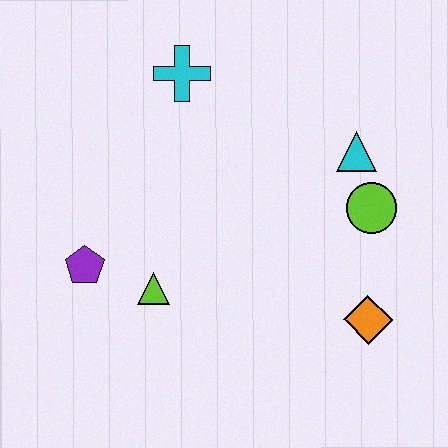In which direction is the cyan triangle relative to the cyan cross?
The cyan triangle is to the right of the cyan cross.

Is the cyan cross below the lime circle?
No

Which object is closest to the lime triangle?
The purple pentagon is closest to the lime triangle.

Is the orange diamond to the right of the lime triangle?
Yes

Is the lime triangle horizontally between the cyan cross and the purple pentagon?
Yes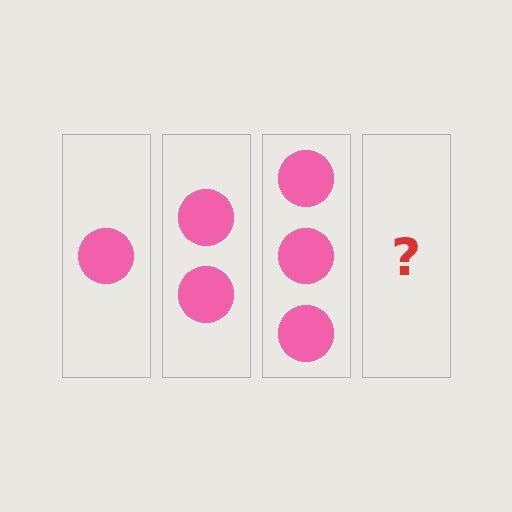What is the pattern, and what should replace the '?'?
The pattern is that each step adds one more circle. The '?' should be 4 circles.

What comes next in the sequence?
The next element should be 4 circles.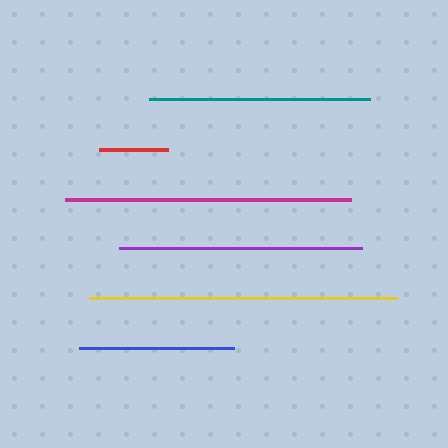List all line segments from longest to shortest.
From longest to shortest: yellow, magenta, purple, teal, blue, red.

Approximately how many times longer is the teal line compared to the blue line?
The teal line is approximately 1.4 times the length of the blue line.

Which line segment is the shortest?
The red line is the shortest at approximately 69 pixels.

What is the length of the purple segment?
The purple segment is approximately 243 pixels long.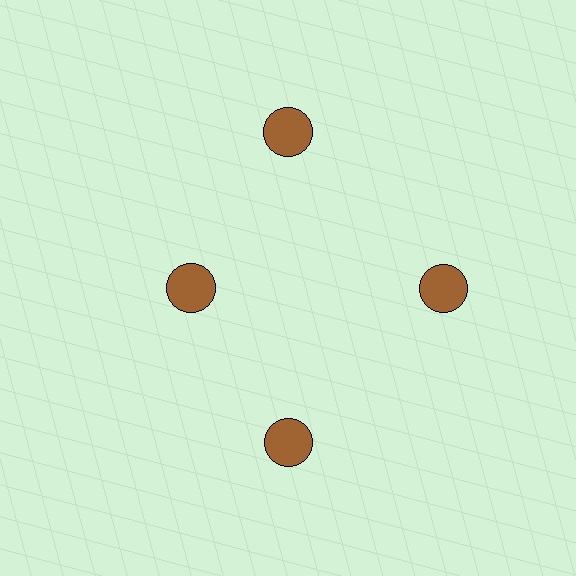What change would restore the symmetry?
The symmetry would be restored by moving it outward, back onto the ring so that all 4 circles sit at equal angles and equal distance from the center.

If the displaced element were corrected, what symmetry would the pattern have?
It would have 4-fold rotational symmetry — the pattern would map onto itself every 90 degrees.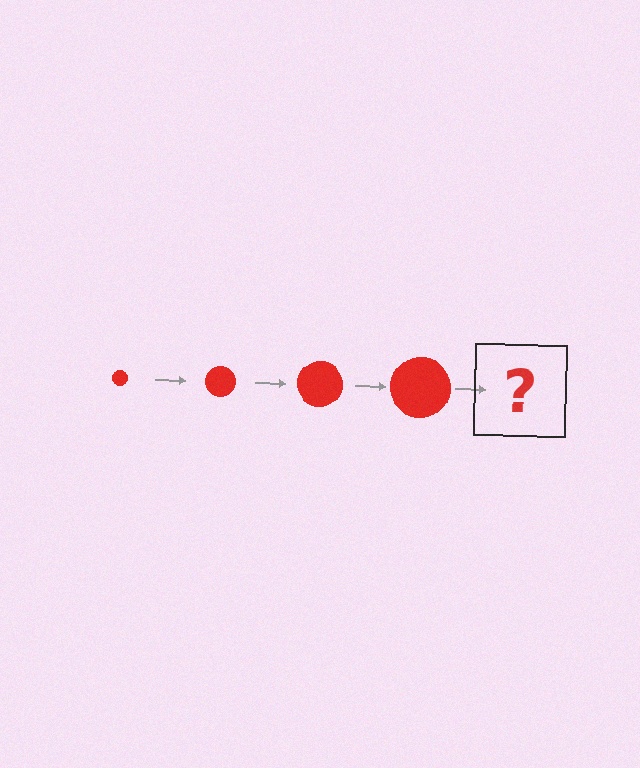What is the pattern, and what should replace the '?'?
The pattern is that the circle gets progressively larger each step. The '?' should be a red circle, larger than the previous one.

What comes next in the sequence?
The next element should be a red circle, larger than the previous one.